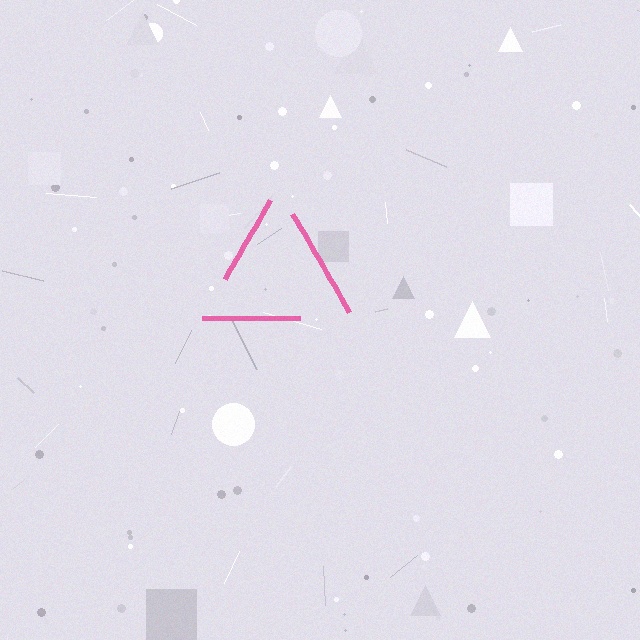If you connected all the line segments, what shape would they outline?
They would outline a triangle.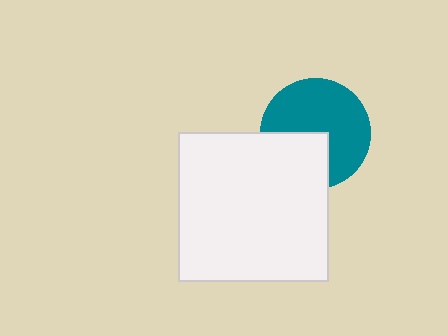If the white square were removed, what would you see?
You would see the complete teal circle.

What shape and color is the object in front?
The object in front is a white square.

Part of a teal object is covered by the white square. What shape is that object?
It is a circle.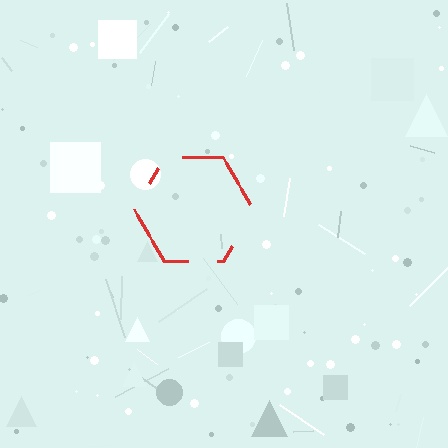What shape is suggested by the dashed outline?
The dashed outline suggests a hexagon.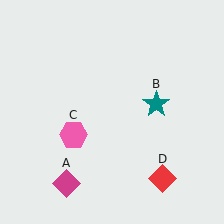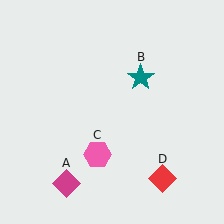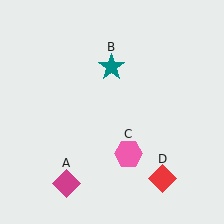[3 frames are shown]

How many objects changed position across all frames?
2 objects changed position: teal star (object B), pink hexagon (object C).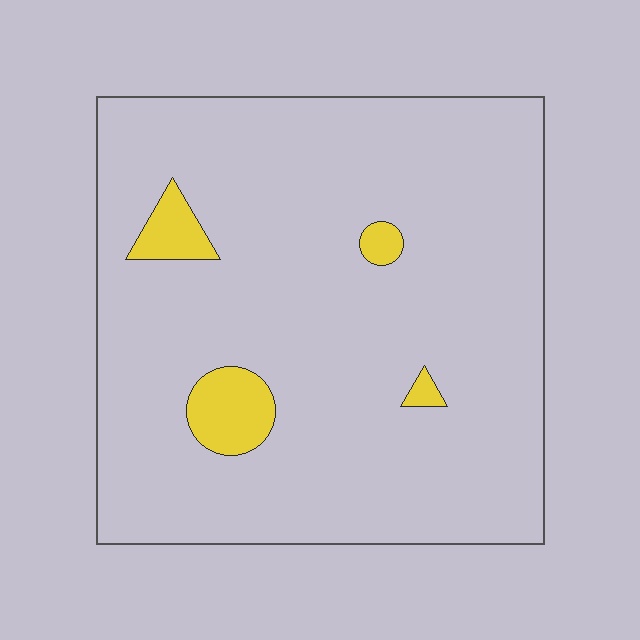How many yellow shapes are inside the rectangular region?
4.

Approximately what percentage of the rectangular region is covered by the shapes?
Approximately 5%.